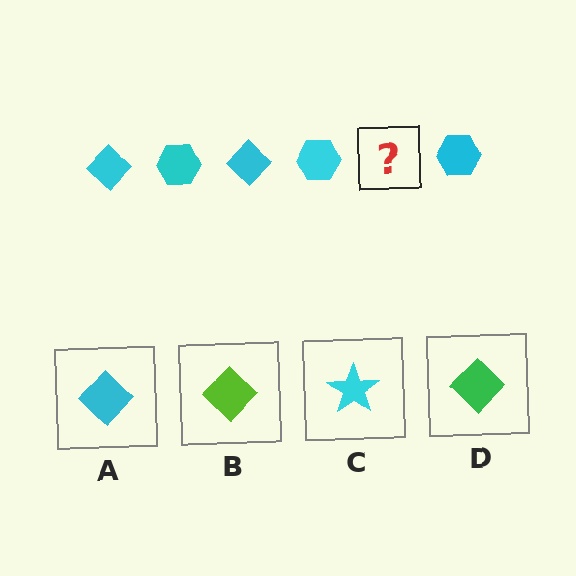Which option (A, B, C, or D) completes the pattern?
A.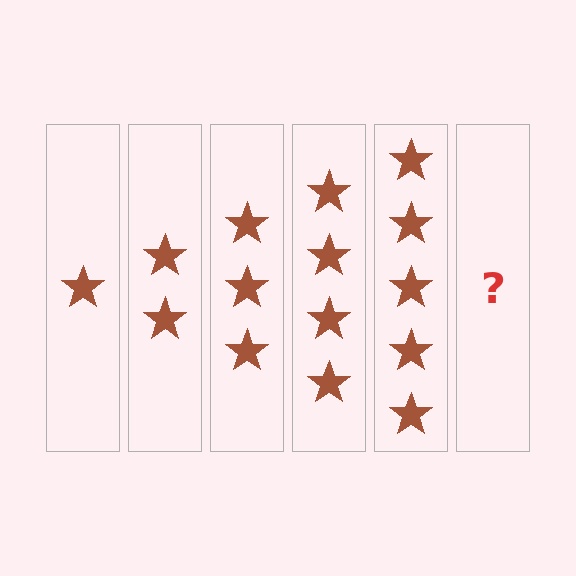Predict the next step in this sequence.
The next step is 6 stars.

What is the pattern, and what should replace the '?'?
The pattern is that each step adds one more star. The '?' should be 6 stars.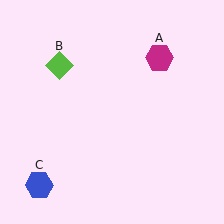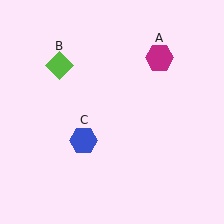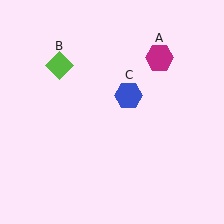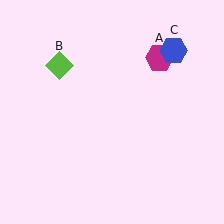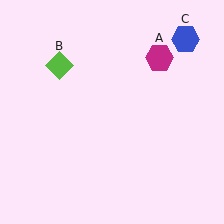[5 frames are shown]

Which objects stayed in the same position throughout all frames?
Magenta hexagon (object A) and lime diamond (object B) remained stationary.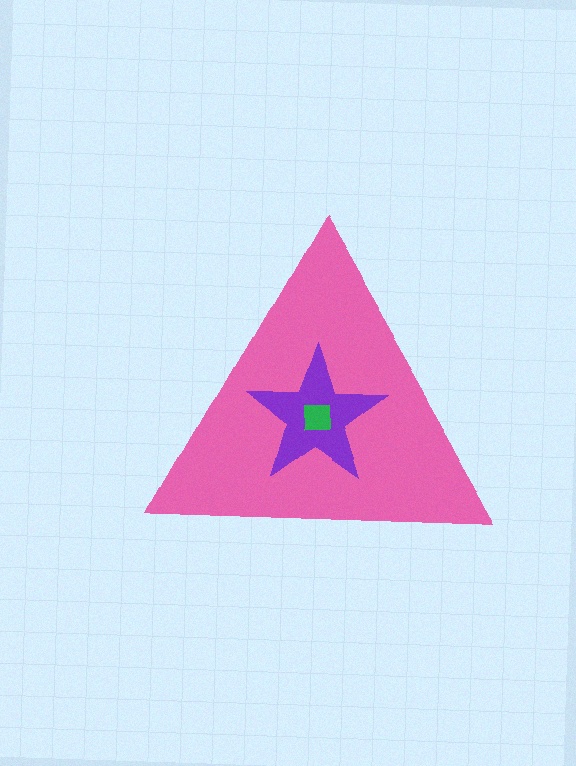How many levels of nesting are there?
3.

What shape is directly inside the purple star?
The green square.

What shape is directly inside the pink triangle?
The purple star.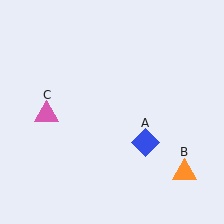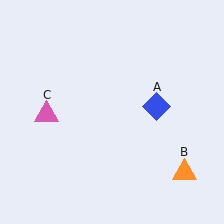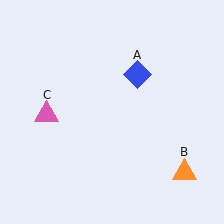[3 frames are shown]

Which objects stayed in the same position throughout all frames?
Orange triangle (object B) and pink triangle (object C) remained stationary.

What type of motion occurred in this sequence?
The blue diamond (object A) rotated counterclockwise around the center of the scene.